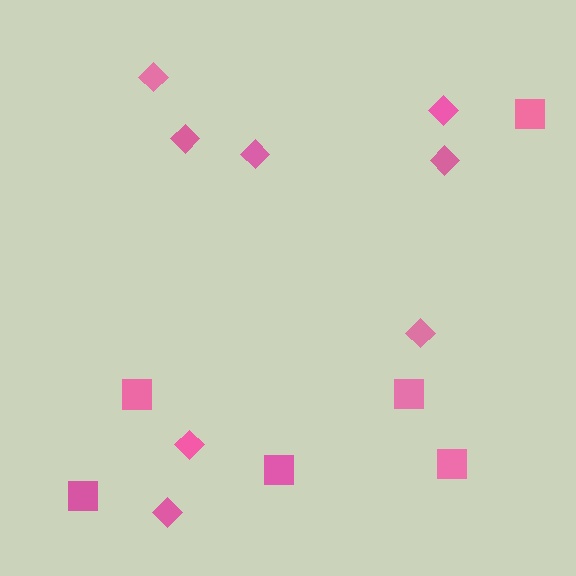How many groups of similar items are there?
There are 2 groups: one group of squares (6) and one group of diamonds (8).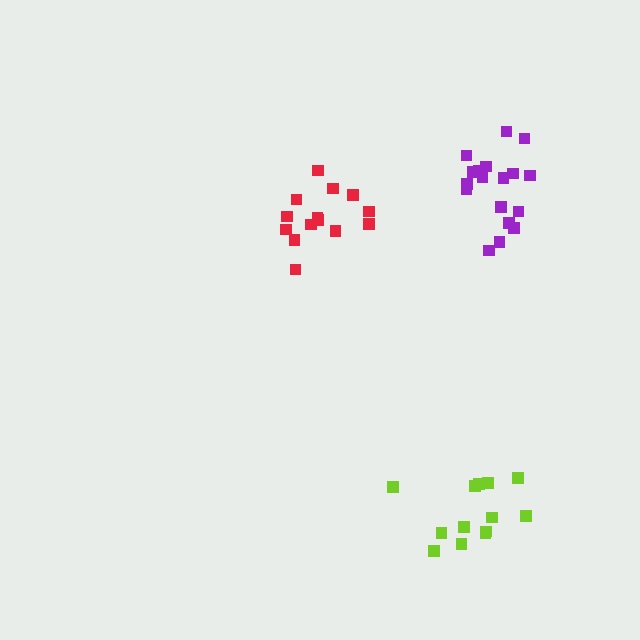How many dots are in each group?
Group 1: 18 dots, Group 2: 13 dots, Group 3: 14 dots (45 total).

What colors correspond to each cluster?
The clusters are colored: purple, lime, red.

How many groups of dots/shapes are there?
There are 3 groups.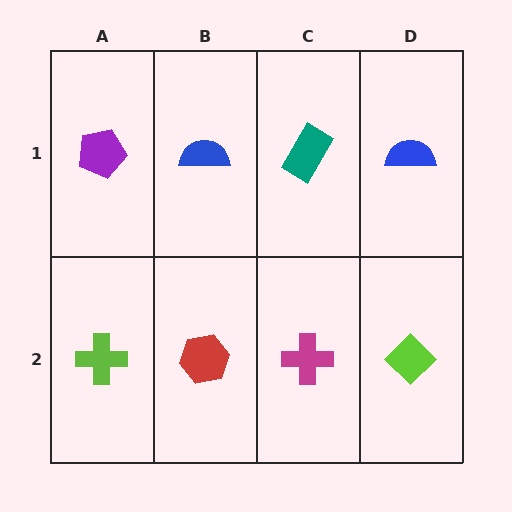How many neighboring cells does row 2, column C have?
3.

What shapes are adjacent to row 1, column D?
A lime diamond (row 2, column D), a teal rectangle (row 1, column C).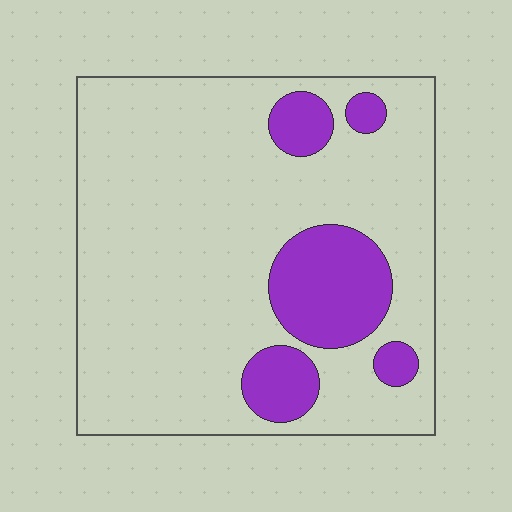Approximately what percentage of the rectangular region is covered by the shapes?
Approximately 20%.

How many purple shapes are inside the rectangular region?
5.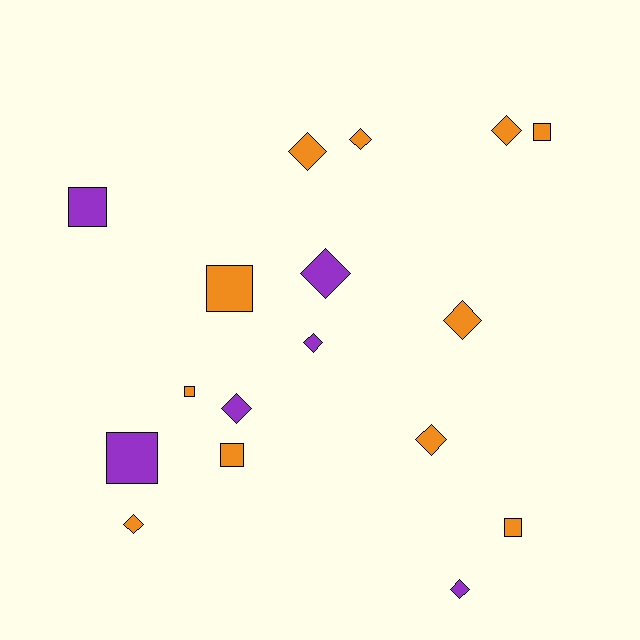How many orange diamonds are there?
There are 6 orange diamonds.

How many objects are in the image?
There are 17 objects.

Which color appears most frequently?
Orange, with 11 objects.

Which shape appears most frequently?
Diamond, with 10 objects.